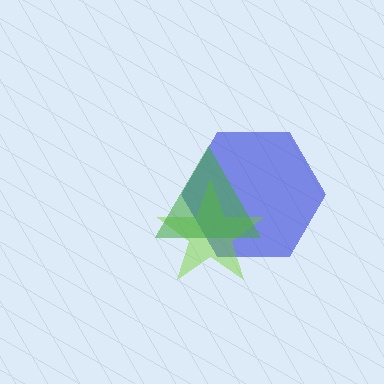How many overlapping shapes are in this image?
There are 3 overlapping shapes in the image.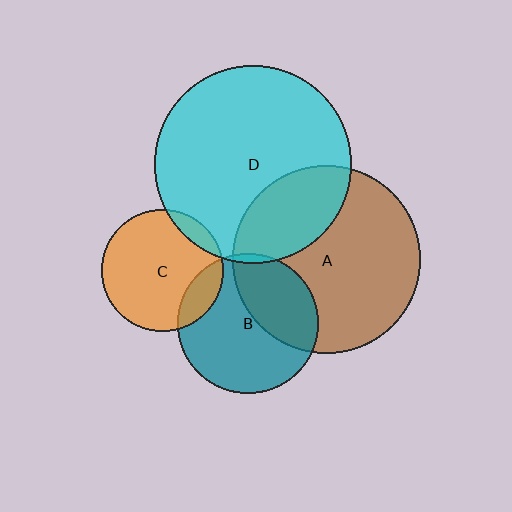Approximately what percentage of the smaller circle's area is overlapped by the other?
Approximately 35%.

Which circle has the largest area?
Circle D (cyan).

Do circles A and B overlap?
Yes.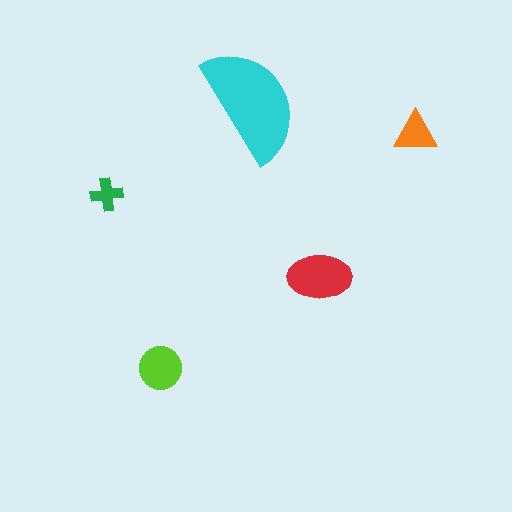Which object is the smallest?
The green cross.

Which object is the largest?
The cyan semicircle.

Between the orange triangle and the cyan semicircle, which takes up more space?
The cyan semicircle.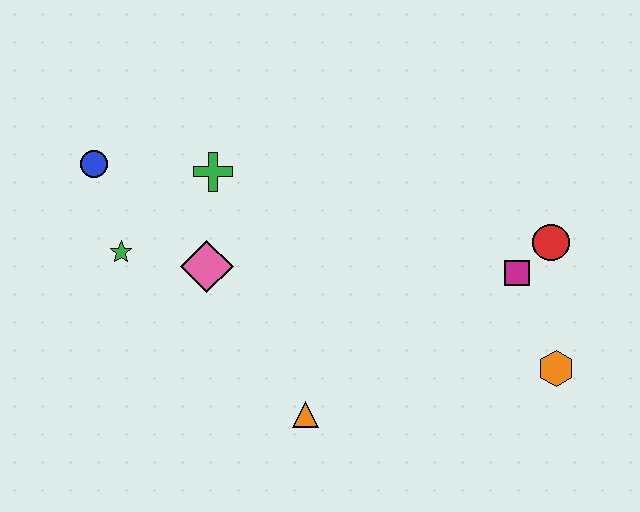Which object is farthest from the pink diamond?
The orange hexagon is farthest from the pink diamond.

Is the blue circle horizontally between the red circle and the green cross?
No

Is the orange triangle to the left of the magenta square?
Yes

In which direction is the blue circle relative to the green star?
The blue circle is above the green star.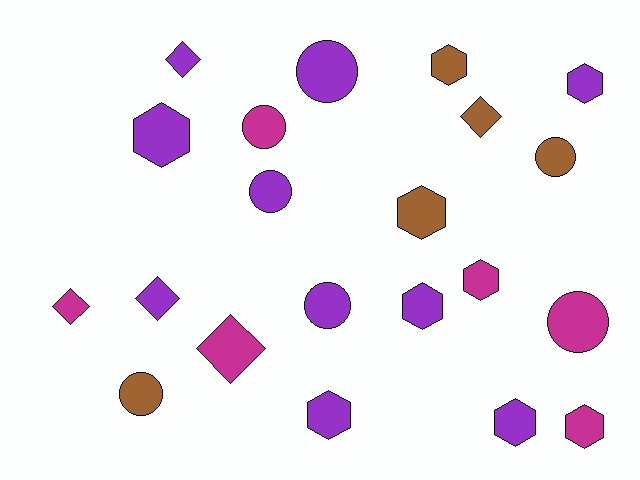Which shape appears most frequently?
Hexagon, with 9 objects.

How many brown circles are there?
There are 2 brown circles.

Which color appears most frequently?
Purple, with 10 objects.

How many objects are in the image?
There are 21 objects.